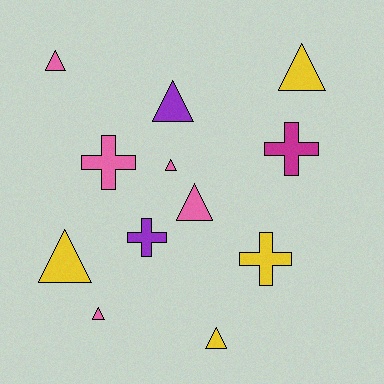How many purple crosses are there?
There is 1 purple cross.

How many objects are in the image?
There are 12 objects.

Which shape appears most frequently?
Triangle, with 8 objects.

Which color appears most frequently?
Pink, with 5 objects.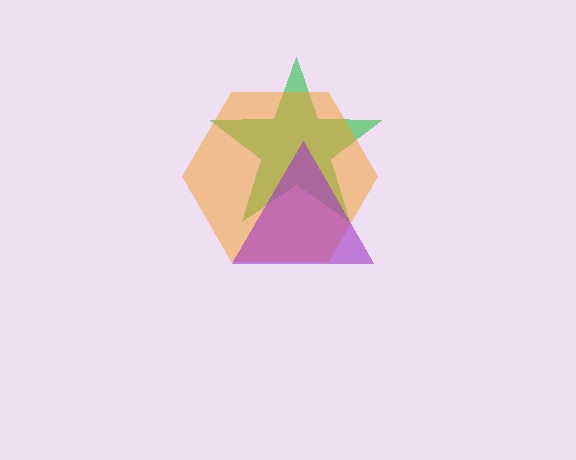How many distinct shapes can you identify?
There are 3 distinct shapes: a green star, an orange hexagon, a purple triangle.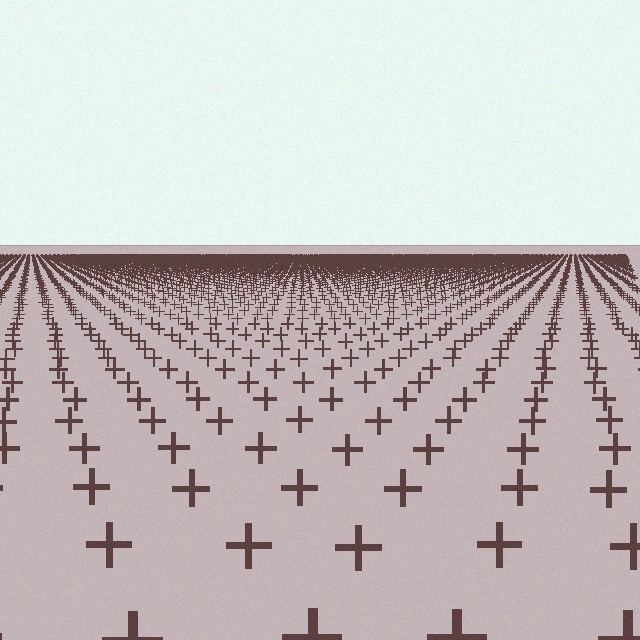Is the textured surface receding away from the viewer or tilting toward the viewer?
The surface is receding away from the viewer. Texture elements get smaller and denser toward the top.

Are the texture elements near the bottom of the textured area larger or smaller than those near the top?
Larger. Near the bottom, elements are closer to the viewer and appear at a bigger on-screen size.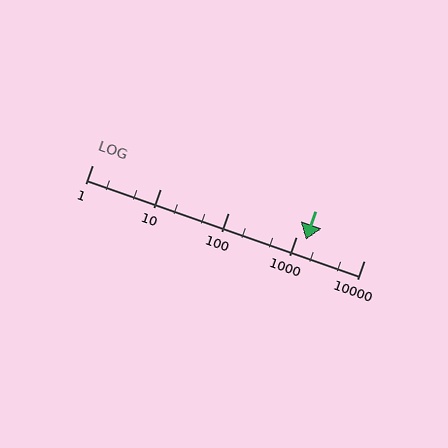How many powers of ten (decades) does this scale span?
The scale spans 4 decades, from 1 to 10000.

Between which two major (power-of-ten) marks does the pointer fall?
The pointer is between 1000 and 10000.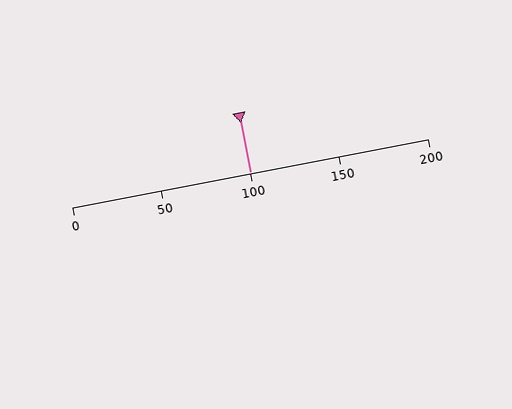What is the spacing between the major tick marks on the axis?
The major ticks are spaced 50 apart.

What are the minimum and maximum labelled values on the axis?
The axis runs from 0 to 200.